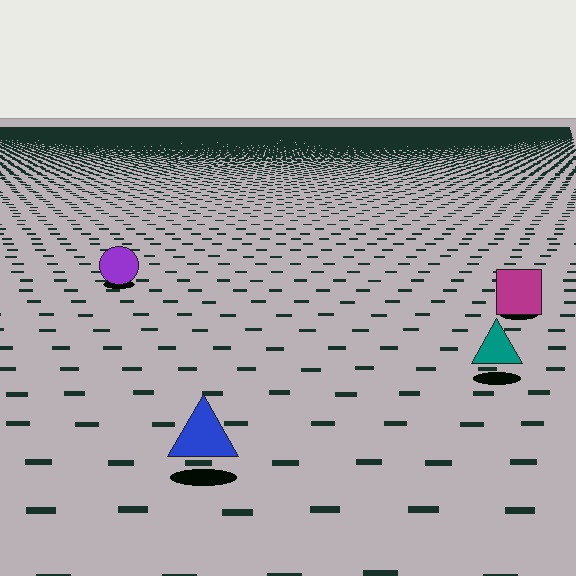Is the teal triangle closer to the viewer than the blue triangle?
No. The blue triangle is closer — you can tell from the texture gradient: the ground texture is coarser near it.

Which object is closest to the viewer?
The blue triangle is closest. The texture marks near it are larger and more spread out.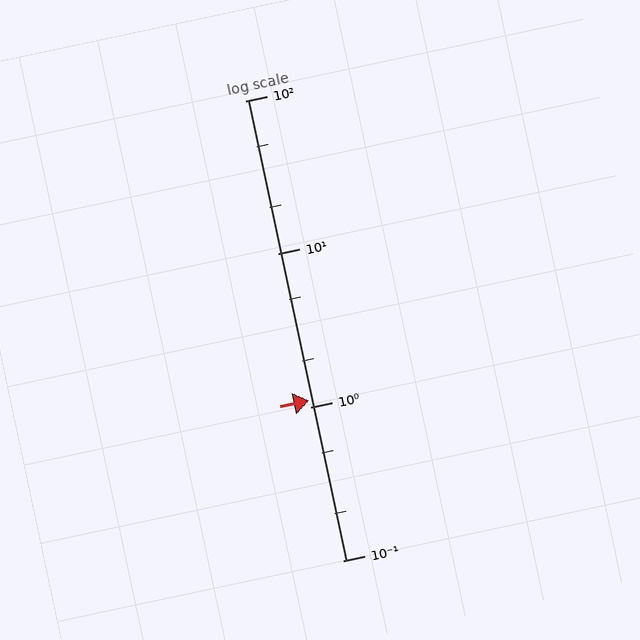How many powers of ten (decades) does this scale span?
The scale spans 3 decades, from 0.1 to 100.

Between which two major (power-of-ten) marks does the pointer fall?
The pointer is between 1 and 10.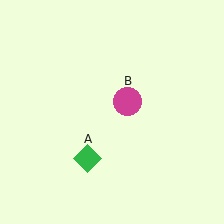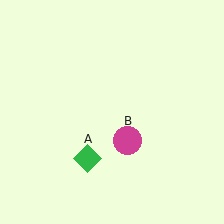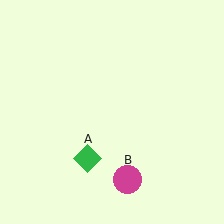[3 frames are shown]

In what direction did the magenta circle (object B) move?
The magenta circle (object B) moved down.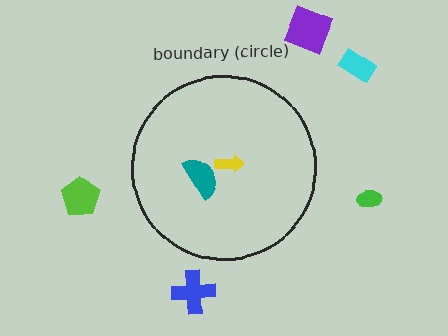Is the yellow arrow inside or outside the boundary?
Inside.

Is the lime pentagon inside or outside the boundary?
Outside.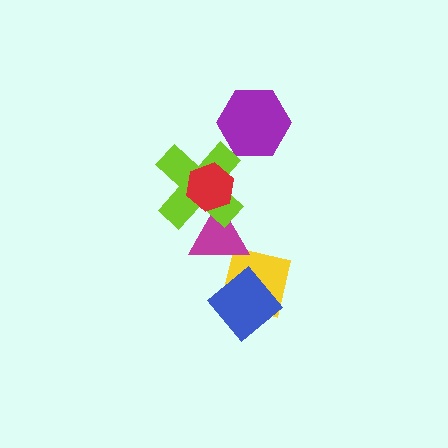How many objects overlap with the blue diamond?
1 object overlaps with the blue diamond.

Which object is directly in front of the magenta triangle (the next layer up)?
The lime cross is directly in front of the magenta triangle.